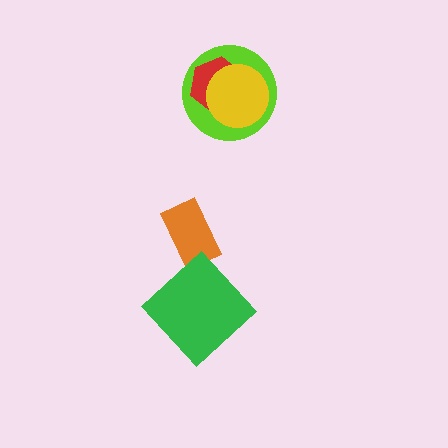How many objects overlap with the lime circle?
2 objects overlap with the lime circle.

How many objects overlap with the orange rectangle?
0 objects overlap with the orange rectangle.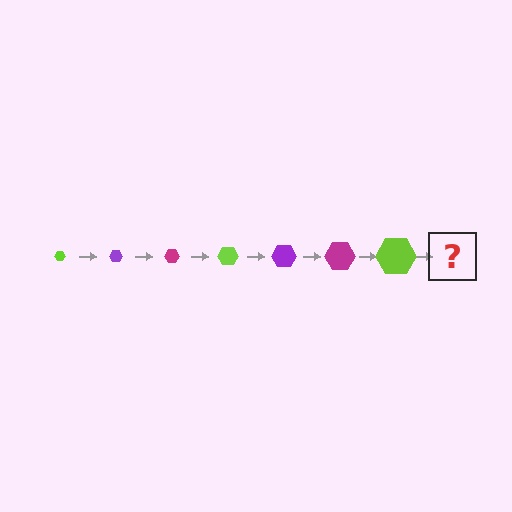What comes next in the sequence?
The next element should be a purple hexagon, larger than the previous one.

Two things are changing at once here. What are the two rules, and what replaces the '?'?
The two rules are that the hexagon grows larger each step and the color cycles through lime, purple, and magenta. The '?' should be a purple hexagon, larger than the previous one.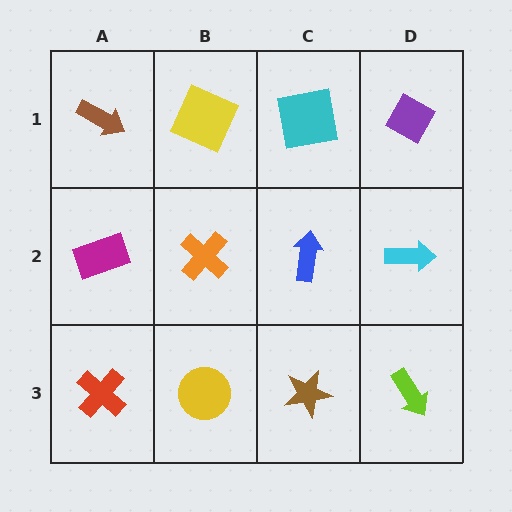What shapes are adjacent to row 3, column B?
An orange cross (row 2, column B), a red cross (row 3, column A), a brown star (row 3, column C).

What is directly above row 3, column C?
A blue arrow.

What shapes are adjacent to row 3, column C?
A blue arrow (row 2, column C), a yellow circle (row 3, column B), a lime arrow (row 3, column D).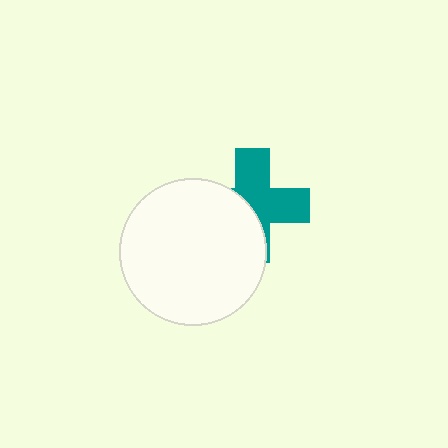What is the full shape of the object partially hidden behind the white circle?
The partially hidden object is a teal cross.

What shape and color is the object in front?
The object in front is a white circle.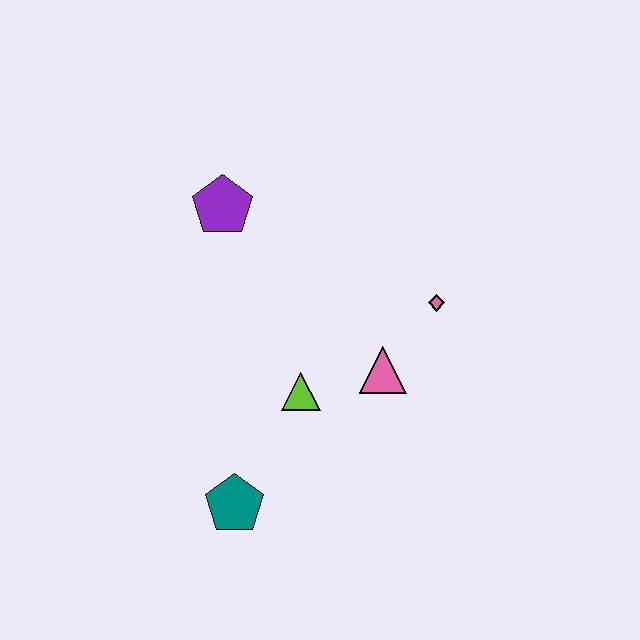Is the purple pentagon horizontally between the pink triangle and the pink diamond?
No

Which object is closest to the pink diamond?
The pink triangle is closest to the pink diamond.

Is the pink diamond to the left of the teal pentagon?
No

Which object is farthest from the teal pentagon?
The purple pentagon is farthest from the teal pentagon.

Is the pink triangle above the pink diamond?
No